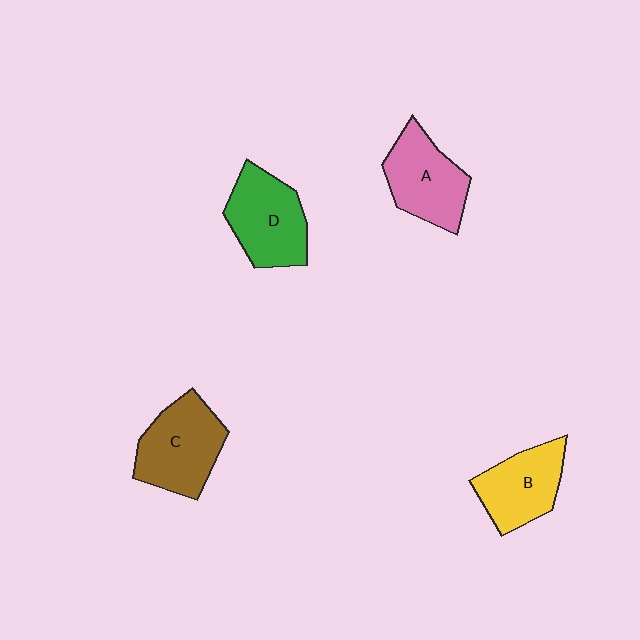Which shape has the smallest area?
Shape B (yellow).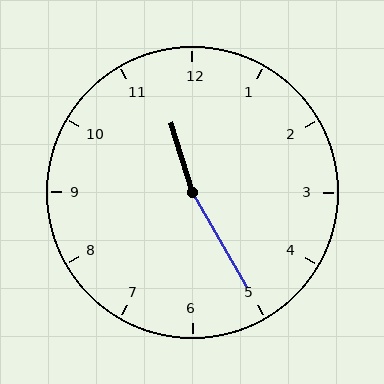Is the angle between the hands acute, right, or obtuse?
It is obtuse.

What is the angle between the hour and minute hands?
Approximately 168 degrees.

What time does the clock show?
11:25.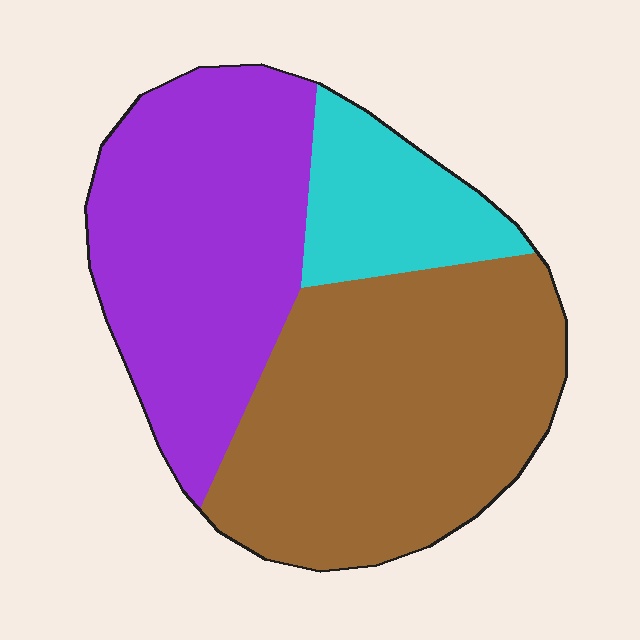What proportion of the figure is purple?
Purple takes up about two fifths (2/5) of the figure.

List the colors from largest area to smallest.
From largest to smallest: brown, purple, cyan.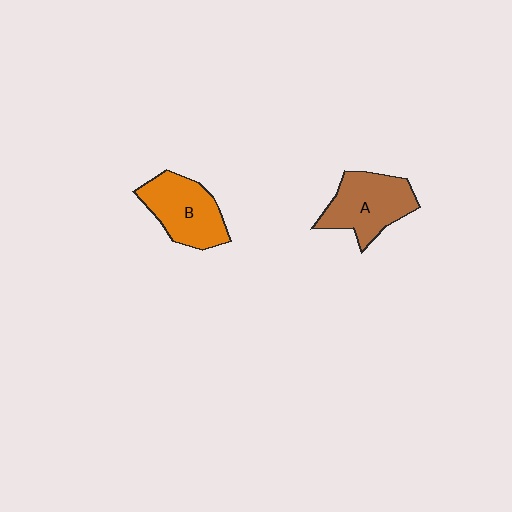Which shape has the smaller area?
Shape B (orange).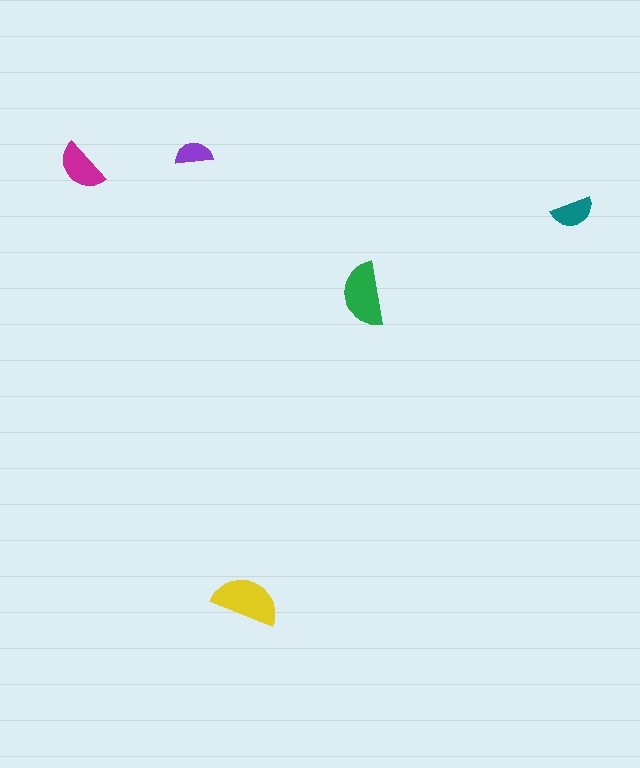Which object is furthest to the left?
The magenta semicircle is leftmost.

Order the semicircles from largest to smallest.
the yellow one, the green one, the magenta one, the teal one, the purple one.